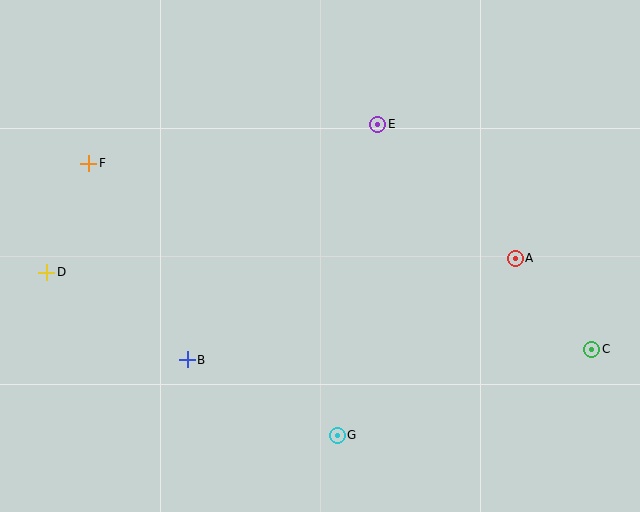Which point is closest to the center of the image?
Point E at (378, 124) is closest to the center.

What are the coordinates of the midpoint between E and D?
The midpoint between E and D is at (212, 198).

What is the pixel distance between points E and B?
The distance between E and B is 303 pixels.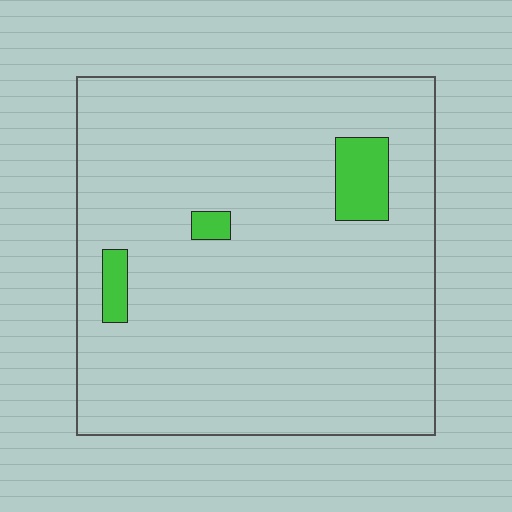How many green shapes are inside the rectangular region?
3.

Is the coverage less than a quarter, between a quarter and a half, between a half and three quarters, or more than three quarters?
Less than a quarter.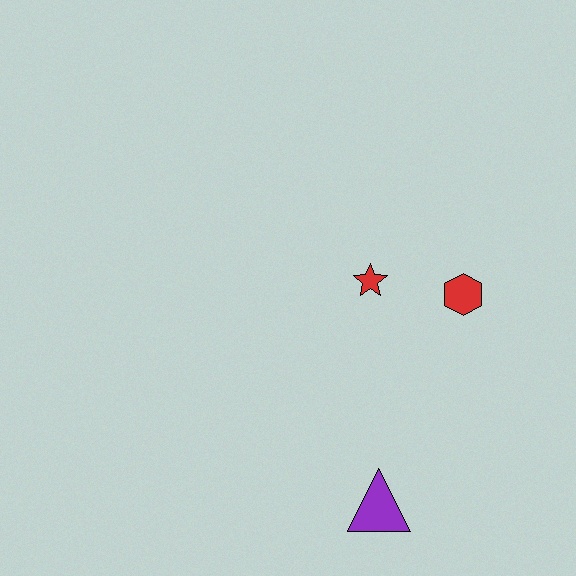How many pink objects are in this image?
There are no pink objects.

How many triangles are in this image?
There is 1 triangle.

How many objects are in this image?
There are 3 objects.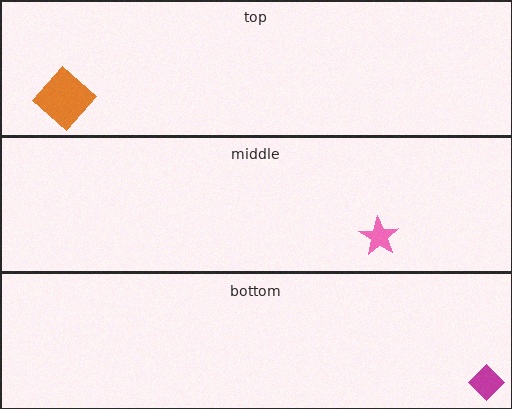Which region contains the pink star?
The middle region.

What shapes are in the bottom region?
The magenta diamond.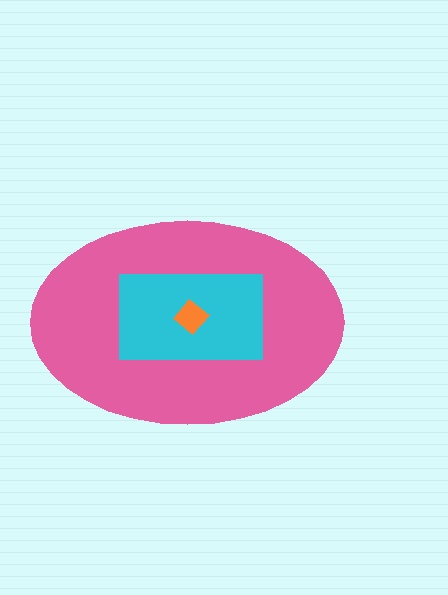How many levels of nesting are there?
3.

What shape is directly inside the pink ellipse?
The cyan rectangle.